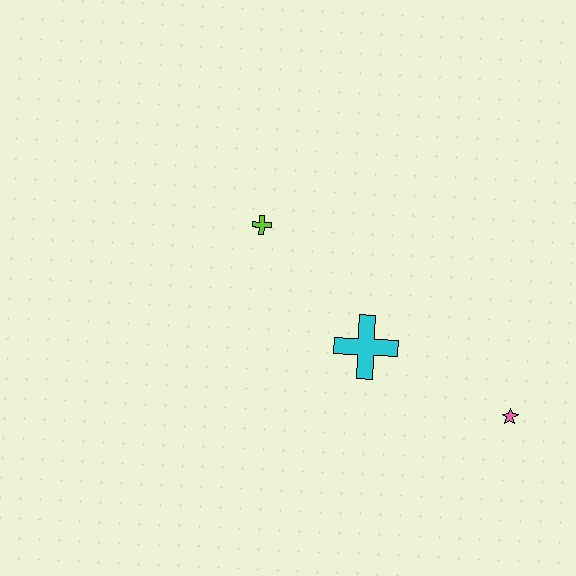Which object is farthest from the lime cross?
The pink star is farthest from the lime cross.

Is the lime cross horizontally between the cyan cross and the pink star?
No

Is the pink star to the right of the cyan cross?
Yes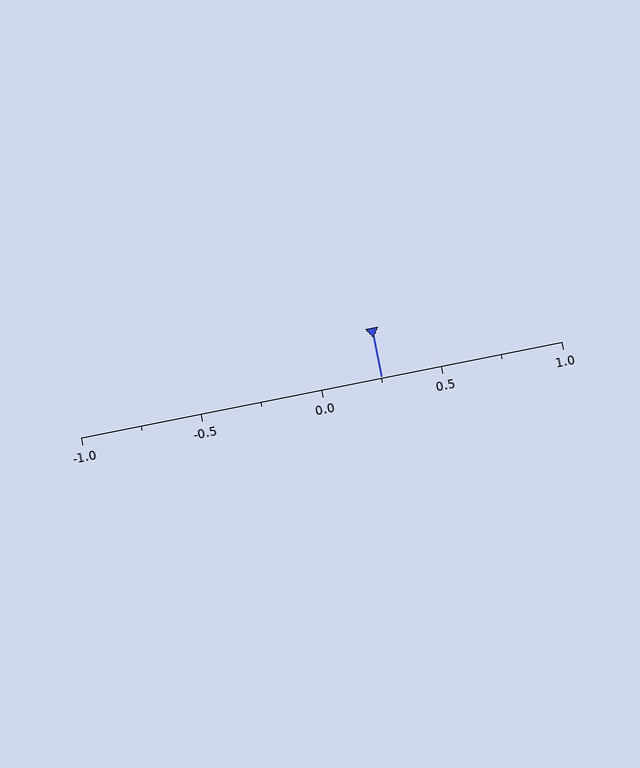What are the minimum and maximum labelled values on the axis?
The axis runs from -1.0 to 1.0.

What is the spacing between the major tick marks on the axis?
The major ticks are spaced 0.5 apart.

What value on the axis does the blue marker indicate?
The marker indicates approximately 0.25.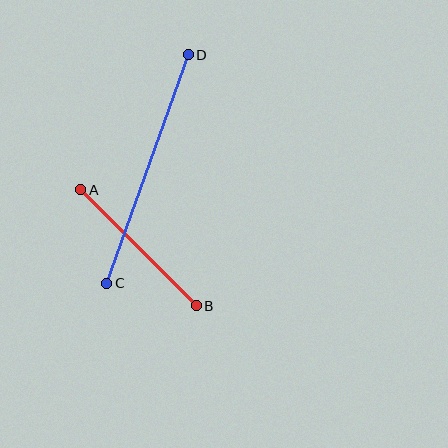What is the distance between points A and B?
The distance is approximately 164 pixels.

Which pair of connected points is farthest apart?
Points C and D are farthest apart.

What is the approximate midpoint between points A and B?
The midpoint is at approximately (139, 248) pixels.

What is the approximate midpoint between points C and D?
The midpoint is at approximately (148, 169) pixels.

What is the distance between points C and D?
The distance is approximately 242 pixels.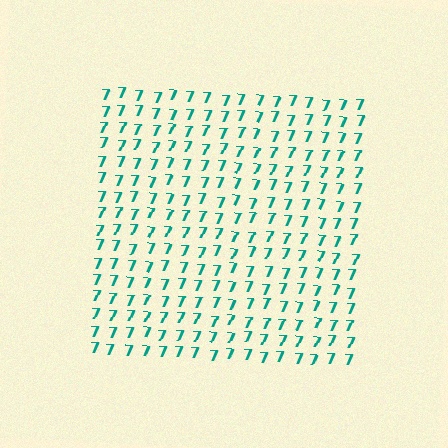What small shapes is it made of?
It is made of small digit 7's.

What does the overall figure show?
The overall figure shows a square.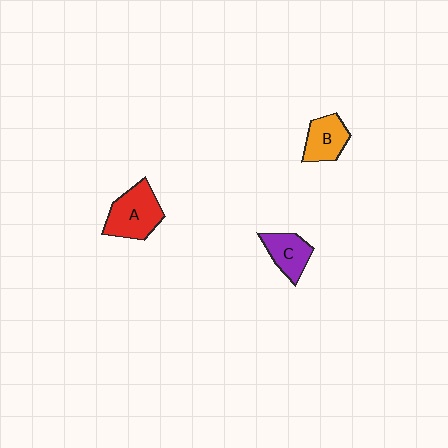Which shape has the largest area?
Shape A (red).